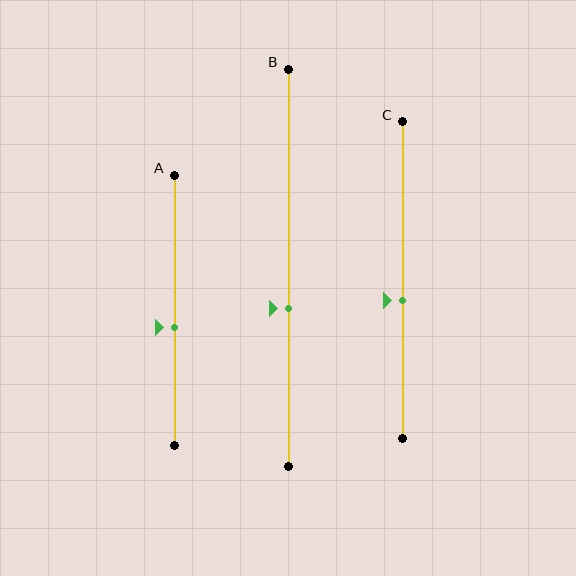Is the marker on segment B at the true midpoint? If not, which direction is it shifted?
No, the marker on segment B is shifted downward by about 10% of the segment length.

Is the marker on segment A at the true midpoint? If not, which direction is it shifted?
No, the marker on segment A is shifted downward by about 6% of the segment length.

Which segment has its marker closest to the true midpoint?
Segment A has its marker closest to the true midpoint.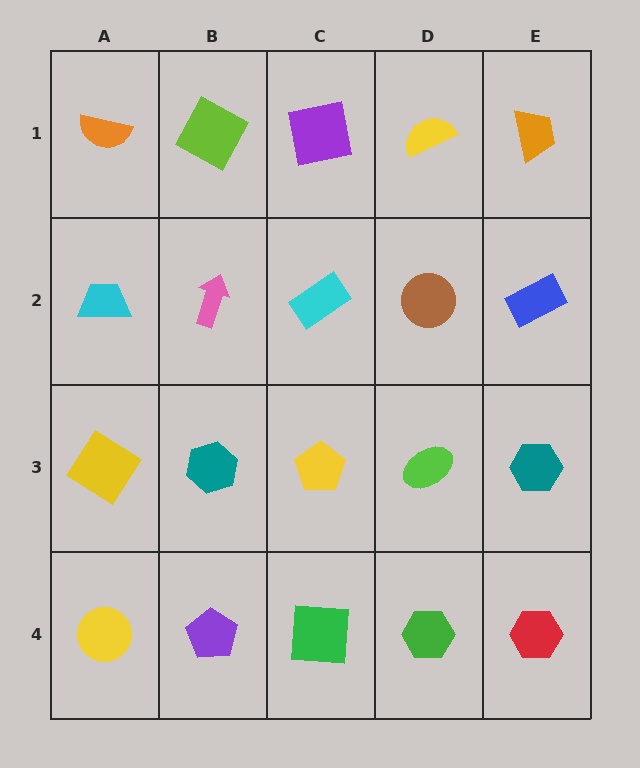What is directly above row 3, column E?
A blue rectangle.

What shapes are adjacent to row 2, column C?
A purple square (row 1, column C), a yellow pentagon (row 3, column C), a pink arrow (row 2, column B), a brown circle (row 2, column D).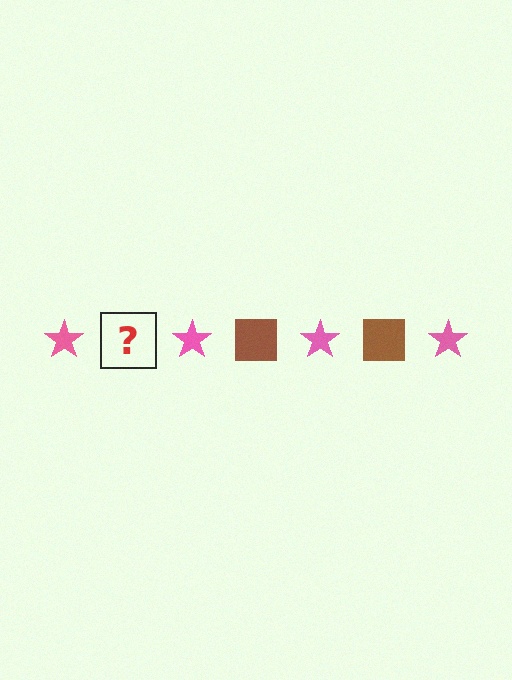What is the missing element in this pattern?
The missing element is a brown square.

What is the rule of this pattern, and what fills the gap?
The rule is that the pattern alternates between pink star and brown square. The gap should be filled with a brown square.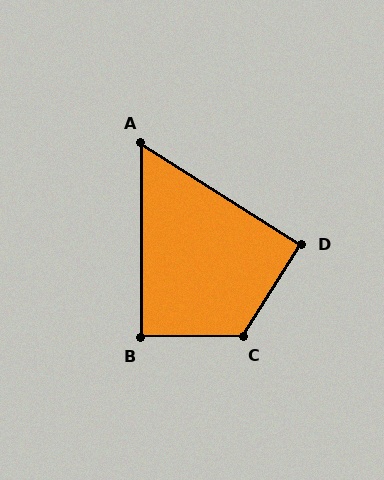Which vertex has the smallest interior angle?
A, at approximately 58 degrees.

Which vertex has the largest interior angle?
C, at approximately 122 degrees.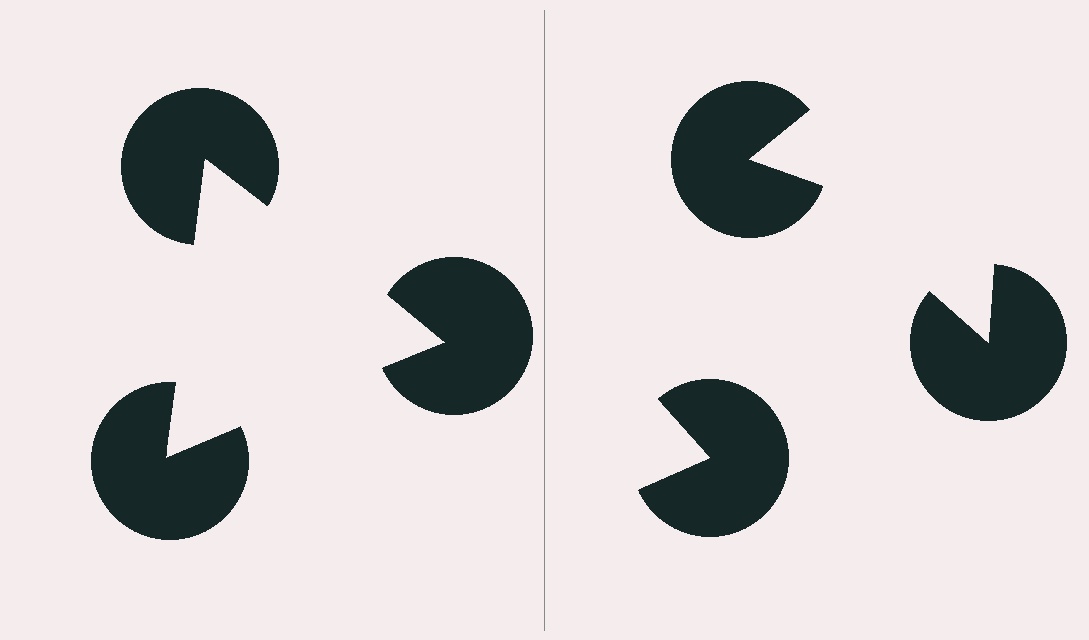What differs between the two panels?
The pac-man discs are positioned identically on both sides; only the wedge orientations differ. On the left they align to a triangle; on the right they are misaligned.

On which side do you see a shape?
An illusory triangle appears on the left side. On the right side the wedge cuts are rotated, so no coherent shape forms.